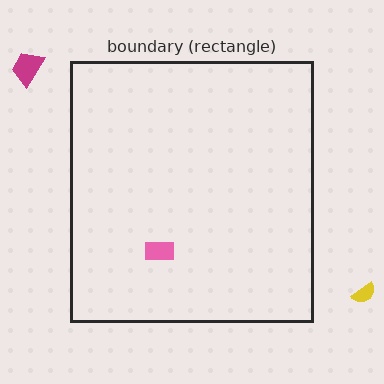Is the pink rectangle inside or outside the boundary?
Inside.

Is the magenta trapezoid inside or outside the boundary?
Outside.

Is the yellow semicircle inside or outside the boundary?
Outside.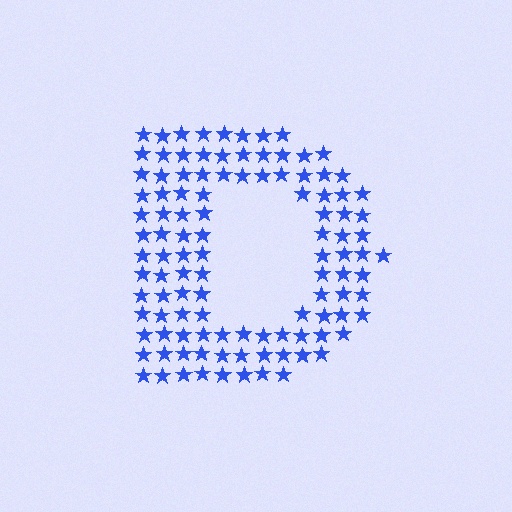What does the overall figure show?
The overall figure shows the letter D.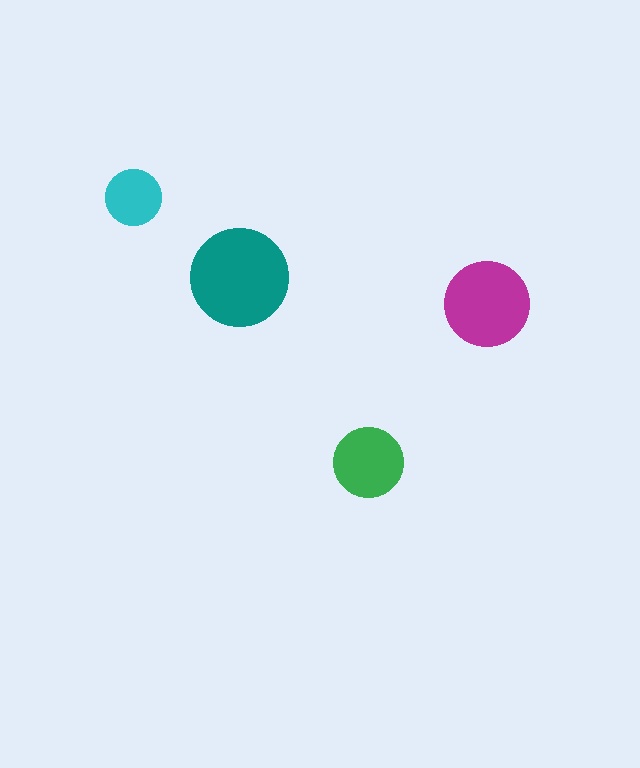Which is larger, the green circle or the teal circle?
The teal one.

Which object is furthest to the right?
The magenta circle is rightmost.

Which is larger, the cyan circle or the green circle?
The green one.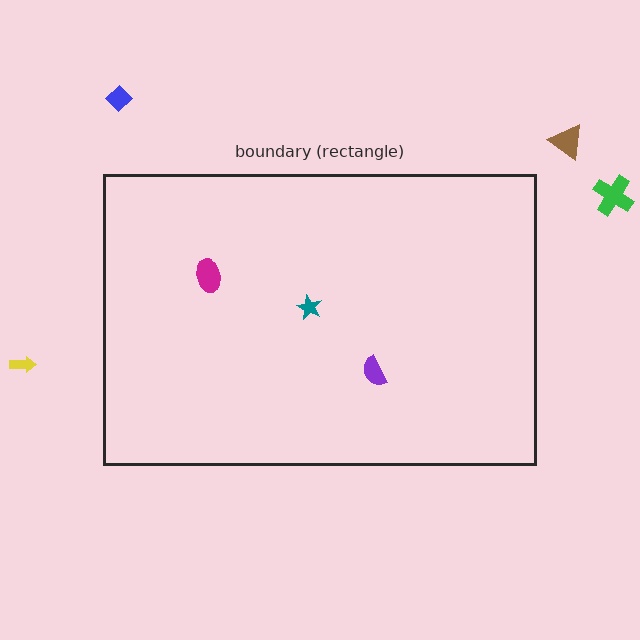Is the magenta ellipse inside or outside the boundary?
Inside.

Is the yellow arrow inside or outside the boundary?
Outside.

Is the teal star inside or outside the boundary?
Inside.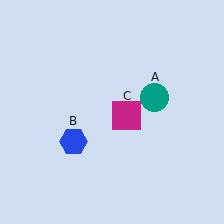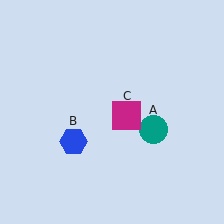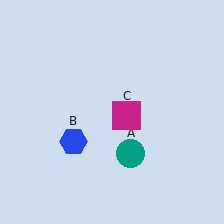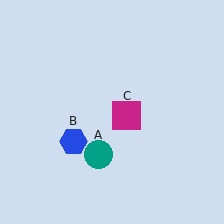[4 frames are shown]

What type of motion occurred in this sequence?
The teal circle (object A) rotated clockwise around the center of the scene.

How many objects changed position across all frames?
1 object changed position: teal circle (object A).